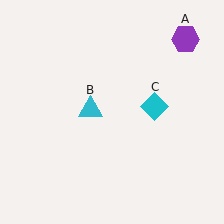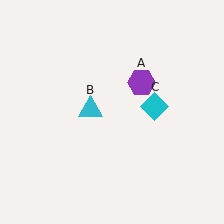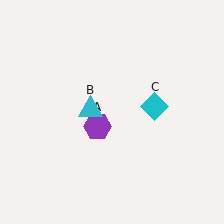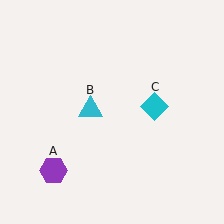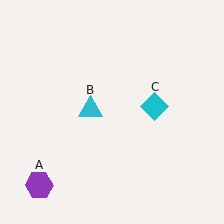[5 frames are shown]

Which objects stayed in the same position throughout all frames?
Cyan triangle (object B) and cyan diamond (object C) remained stationary.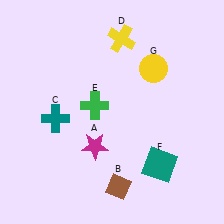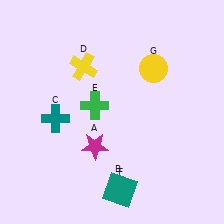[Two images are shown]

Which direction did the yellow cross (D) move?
The yellow cross (D) moved left.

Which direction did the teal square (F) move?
The teal square (F) moved left.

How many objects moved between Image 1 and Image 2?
2 objects moved between the two images.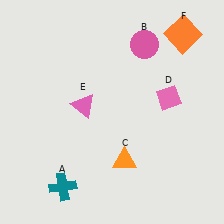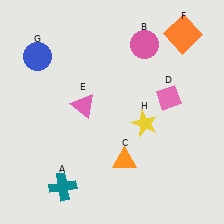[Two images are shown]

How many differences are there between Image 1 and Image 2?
There are 2 differences between the two images.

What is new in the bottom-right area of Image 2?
A yellow star (H) was added in the bottom-right area of Image 2.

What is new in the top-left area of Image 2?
A blue circle (G) was added in the top-left area of Image 2.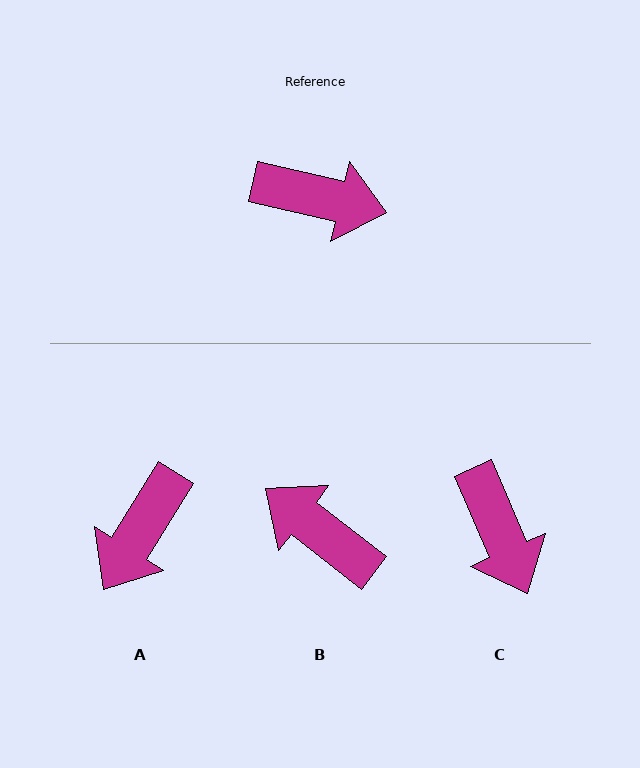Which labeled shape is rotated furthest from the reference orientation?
B, about 155 degrees away.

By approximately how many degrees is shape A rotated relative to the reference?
Approximately 109 degrees clockwise.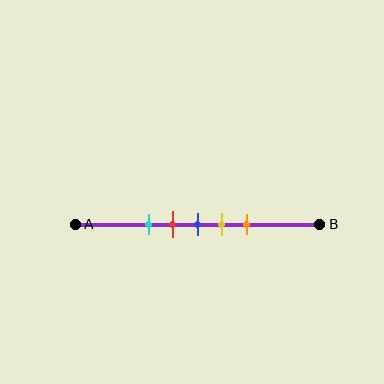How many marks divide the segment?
There are 5 marks dividing the segment.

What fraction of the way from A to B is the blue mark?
The blue mark is approximately 50% (0.5) of the way from A to B.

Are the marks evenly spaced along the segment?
Yes, the marks are approximately evenly spaced.